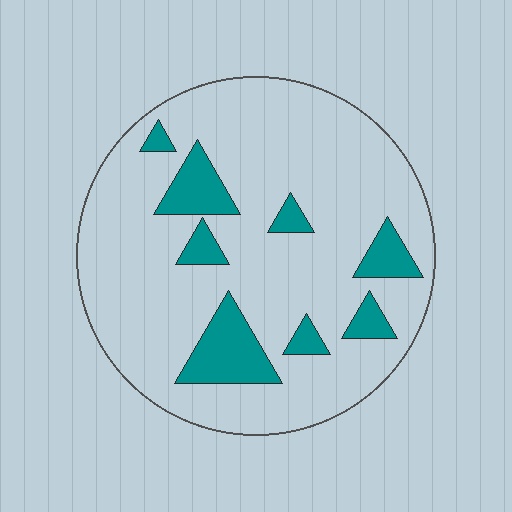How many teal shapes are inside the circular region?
8.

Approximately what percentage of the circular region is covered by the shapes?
Approximately 15%.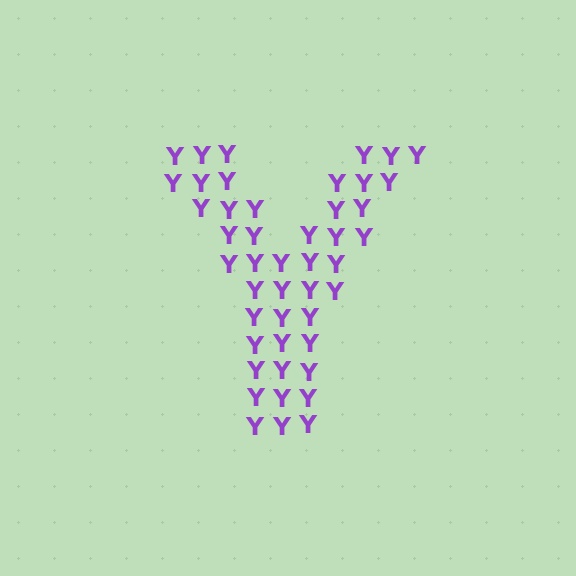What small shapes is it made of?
It is made of small letter Y's.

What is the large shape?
The large shape is the letter Y.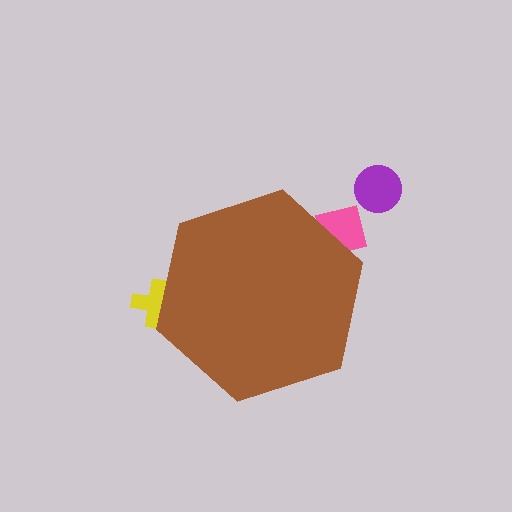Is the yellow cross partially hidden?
Yes, the yellow cross is partially hidden behind the brown hexagon.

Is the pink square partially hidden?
Yes, the pink square is partially hidden behind the brown hexagon.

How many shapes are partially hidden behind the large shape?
2 shapes are partially hidden.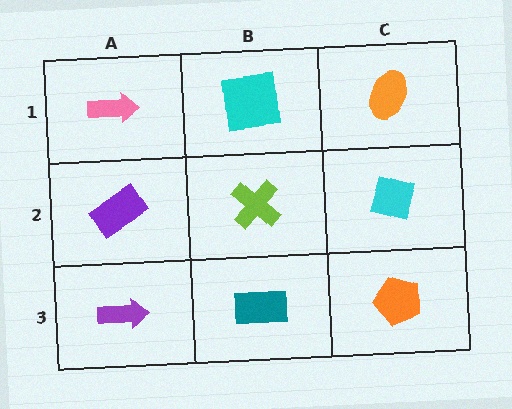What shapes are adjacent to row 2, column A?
A pink arrow (row 1, column A), a purple arrow (row 3, column A), a lime cross (row 2, column B).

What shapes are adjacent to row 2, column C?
An orange ellipse (row 1, column C), an orange pentagon (row 3, column C), a lime cross (row 2, column B).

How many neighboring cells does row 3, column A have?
2.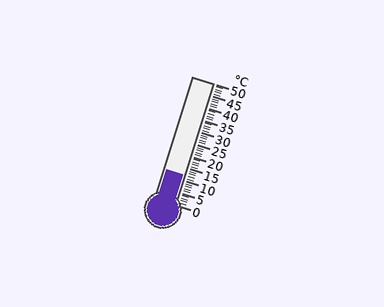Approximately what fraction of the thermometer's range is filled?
The thermometer is filled to approximately 25% of its range.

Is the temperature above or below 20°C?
The temperature is below 20°C.